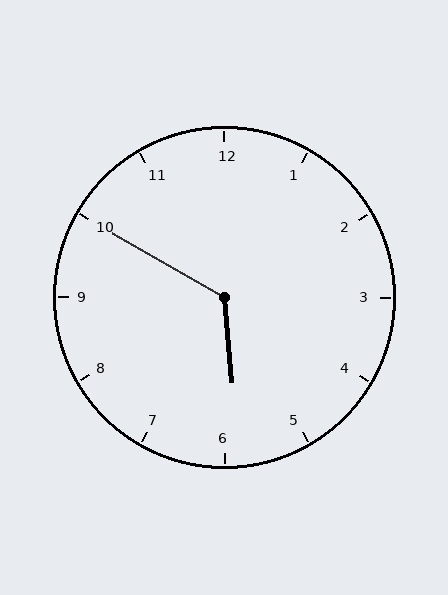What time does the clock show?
5:50.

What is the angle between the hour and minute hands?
Approximately 125 degrees.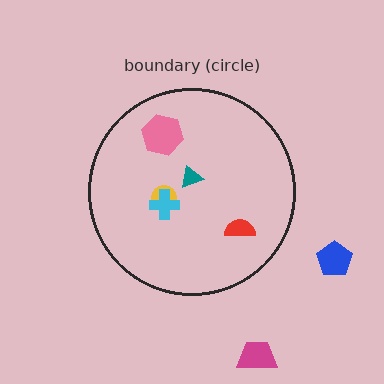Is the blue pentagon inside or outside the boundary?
Outside.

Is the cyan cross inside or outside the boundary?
Inside.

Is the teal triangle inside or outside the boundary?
Inside.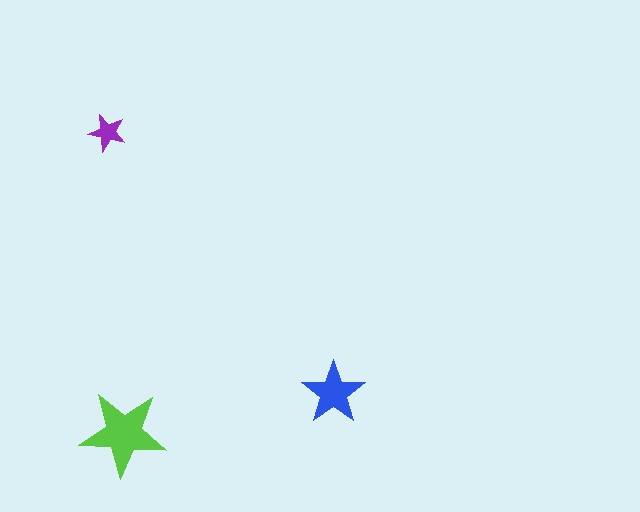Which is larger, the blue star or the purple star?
The blue one.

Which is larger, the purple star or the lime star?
The lime one.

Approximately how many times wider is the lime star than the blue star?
About 1.5 times wider.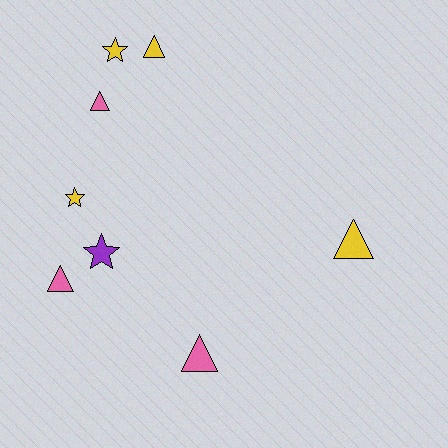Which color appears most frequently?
Yellow, with 4 objects.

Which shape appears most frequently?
Triangle, with 5 objects.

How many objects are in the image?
There are 8 objects.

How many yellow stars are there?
There are 2 yellow stars.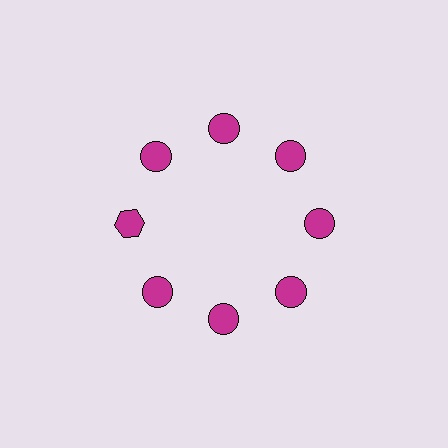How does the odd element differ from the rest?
It has a different shape: hexagon instead of circle.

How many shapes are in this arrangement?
There are 8 shapes arranged in a ring pattern.